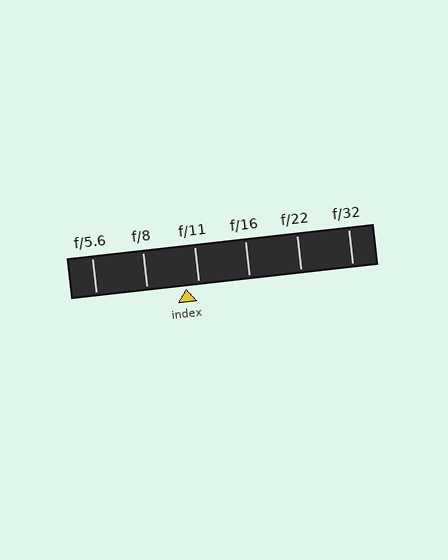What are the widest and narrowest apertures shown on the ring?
The widest aperture shown is f/5.6 and the narrowest is f/32.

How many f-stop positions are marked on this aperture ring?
There are 6 f-stop positions marked.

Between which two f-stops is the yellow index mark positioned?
The index mark is between f/8 and f/11.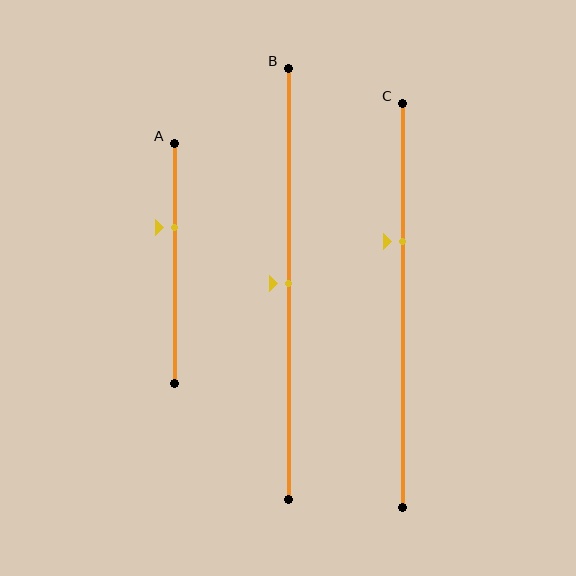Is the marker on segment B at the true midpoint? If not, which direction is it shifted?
Yes, the marker on segment B is at the true midpoint.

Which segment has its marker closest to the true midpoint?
Segment B has its marker closest to the true midpoint.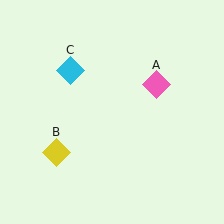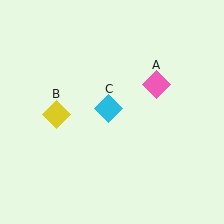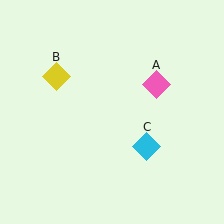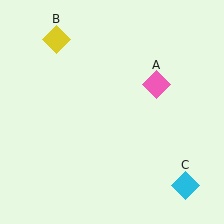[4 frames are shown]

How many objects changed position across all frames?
2 objects changed position: yellow diamond (object B), cyan diamond (object C).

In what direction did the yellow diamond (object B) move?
The yellow diamond (object B) moved up.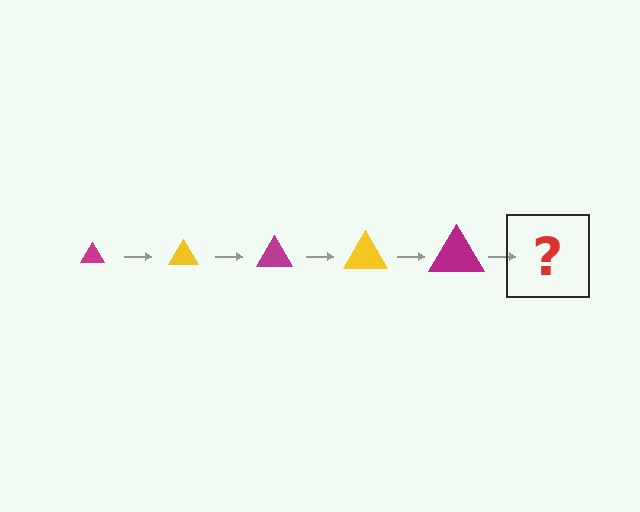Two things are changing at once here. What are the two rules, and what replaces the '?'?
The two rules are that the triangle grows larger each step and the color cycles through magenta and yellow. The '?' should be a yellow triangle, larger than the previous one.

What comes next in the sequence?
The next element should be a yellow triangle, larger than the previous one.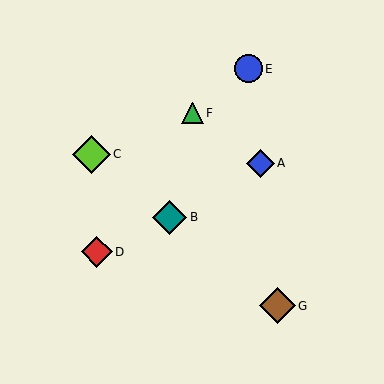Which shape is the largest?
The lime diamond (labeled C) is the largest.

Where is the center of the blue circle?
The center of the blue circle is at (248, 69).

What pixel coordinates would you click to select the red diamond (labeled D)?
Click at (97, 252) to select the red diamond D.